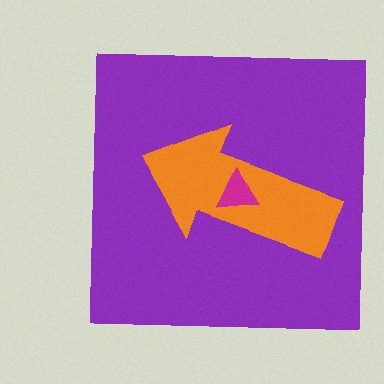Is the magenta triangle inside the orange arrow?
Yes.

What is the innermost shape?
The magenta triangle.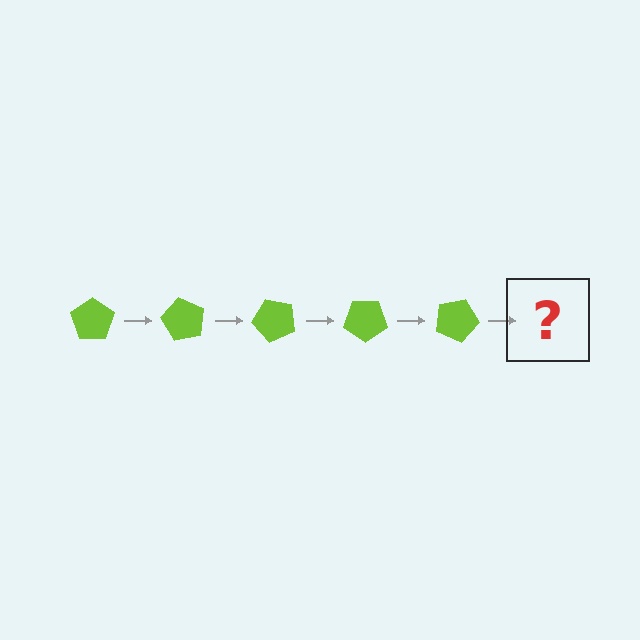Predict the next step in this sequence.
The next step is a lime pentagon rotated 300 degrees.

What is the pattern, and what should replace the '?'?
The pattern is that the pentagon rotates 60 degrees each step. The '?' should be a lime pentagon rotated 300 degrees.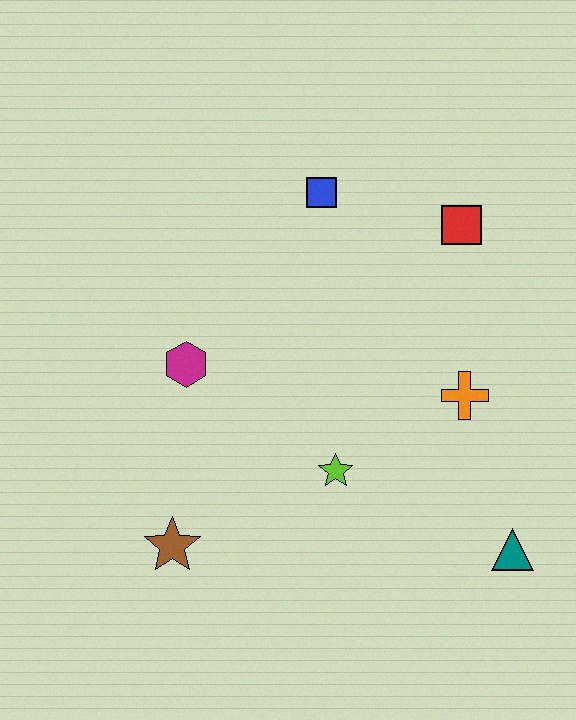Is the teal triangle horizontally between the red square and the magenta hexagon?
No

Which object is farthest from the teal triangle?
The blue square is farthest from the teal triangle.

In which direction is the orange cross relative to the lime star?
The orange cross is to the right of the lime star.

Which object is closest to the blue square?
The red square is closest to the blue square.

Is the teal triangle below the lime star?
Yes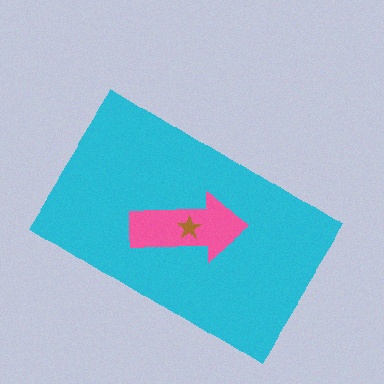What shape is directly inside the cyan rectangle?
The pink arrow.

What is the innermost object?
The brown star.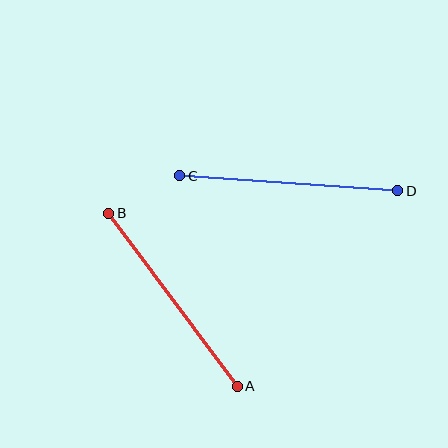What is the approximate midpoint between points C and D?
The midpoint is at approximately (289, 183) pixels.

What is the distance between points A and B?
The distance is approximately 216 pixels.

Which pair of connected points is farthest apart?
Points C and D are farthest apart.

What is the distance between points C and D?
The distance is approximately 219 pixels.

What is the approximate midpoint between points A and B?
The midpoint is at approximately (173, 300) pixels.